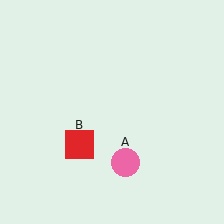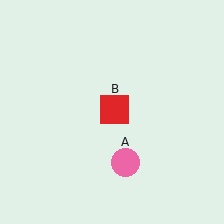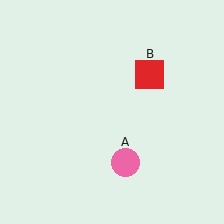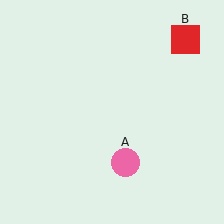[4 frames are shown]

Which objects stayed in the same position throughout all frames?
Pink circle (object A) remained stationary.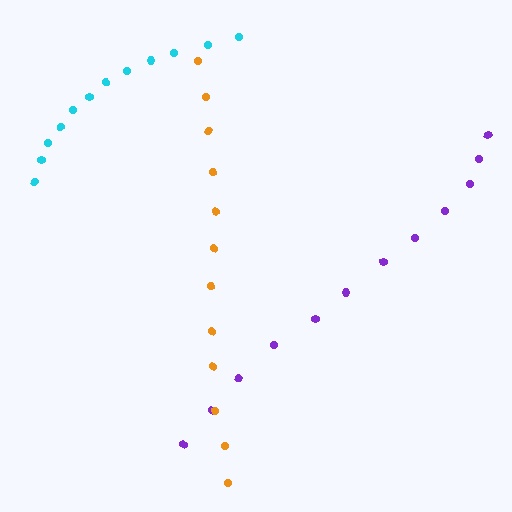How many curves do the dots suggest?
There are 3 distinct paths.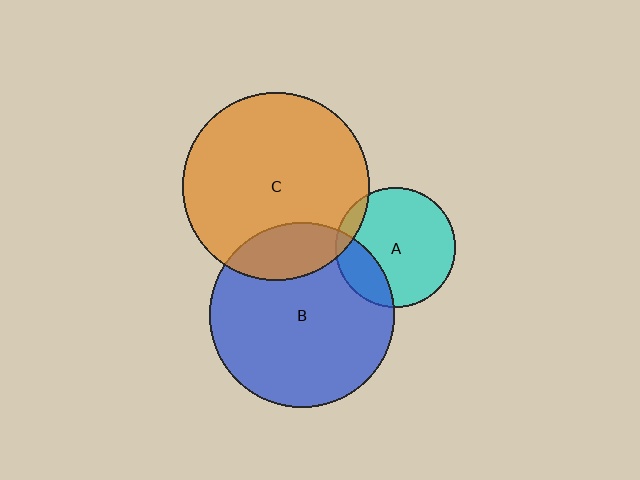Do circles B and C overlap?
Yes.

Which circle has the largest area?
Circle C (orange).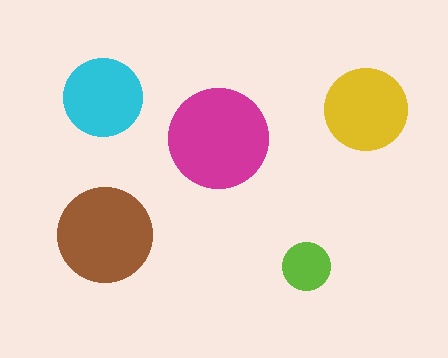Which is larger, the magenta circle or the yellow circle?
The magenta one.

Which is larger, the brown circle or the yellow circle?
The brown one.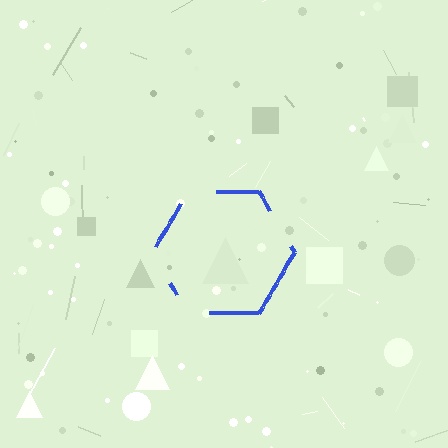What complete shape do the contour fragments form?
The contour fragments form a hexagon.